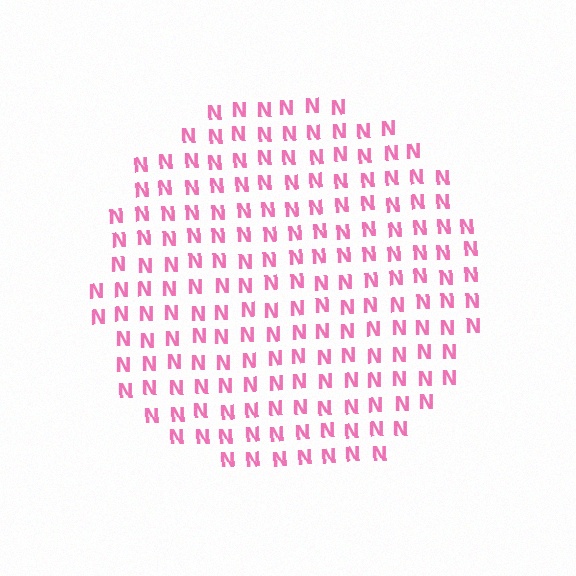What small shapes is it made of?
It is made of small letter N's.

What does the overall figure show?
The overall figure shows a circle.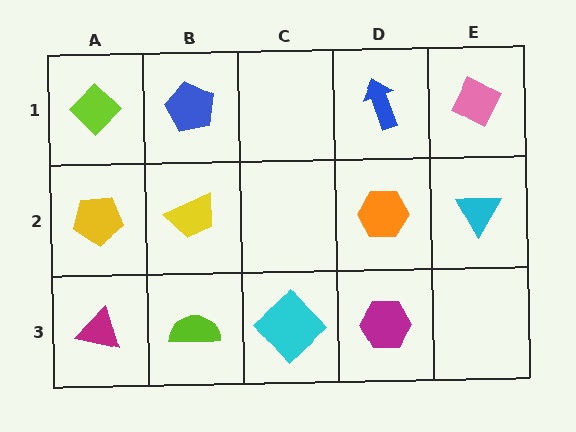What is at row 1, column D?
A blue arrow.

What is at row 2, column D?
An orange hexagon.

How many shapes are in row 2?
4 shapes.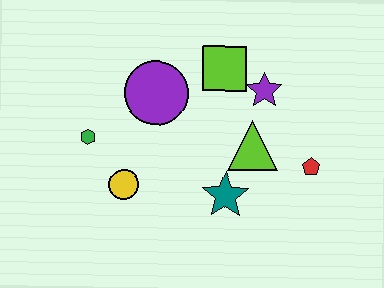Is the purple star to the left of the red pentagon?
Yes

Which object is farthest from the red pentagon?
The green hexagon is farthest from the red pentagon.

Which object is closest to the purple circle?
The lime square is closest to the purple circle.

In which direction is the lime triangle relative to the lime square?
The lime triangle is below the lime square.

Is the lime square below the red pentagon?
No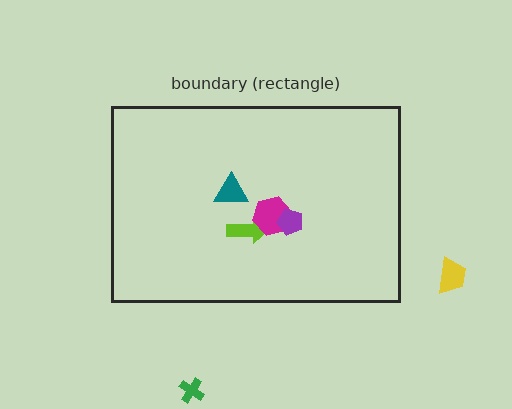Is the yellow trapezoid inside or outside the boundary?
Outside.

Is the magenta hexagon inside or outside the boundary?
Inside.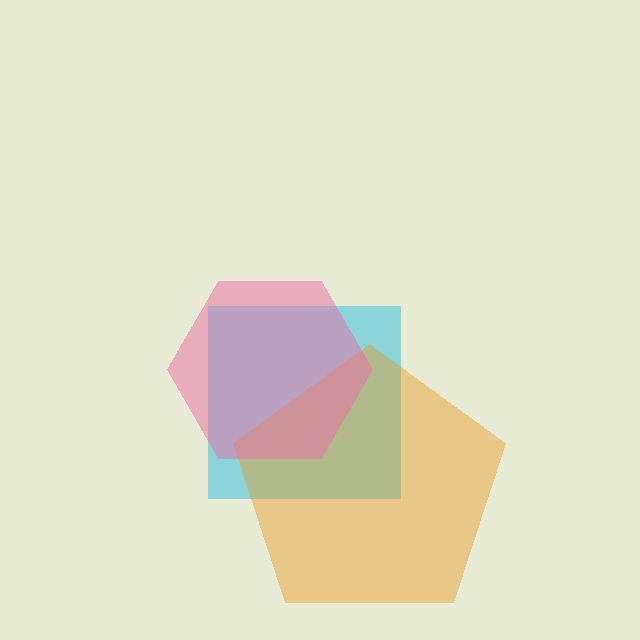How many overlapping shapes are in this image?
There are 3 overlapping shapes in the image.